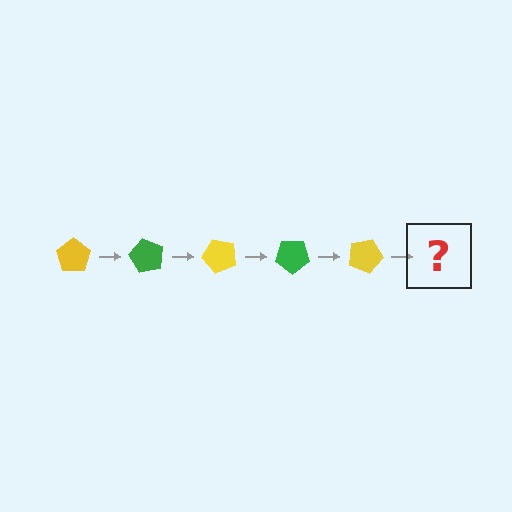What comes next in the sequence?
The next element should be a green pentagon, rotated 300 degrees from the start.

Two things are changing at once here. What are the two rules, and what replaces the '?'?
The two rules are that it rotates 60 degrees each step and the color cycles through yellow and green. The '?' should be a green pentagon, rotated 300 degrees from the start.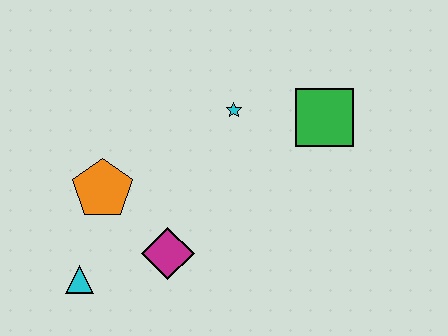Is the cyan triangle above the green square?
No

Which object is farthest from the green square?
The cyan triangle is farthest from the green square.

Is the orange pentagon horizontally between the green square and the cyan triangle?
Yes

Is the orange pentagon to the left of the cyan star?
Yes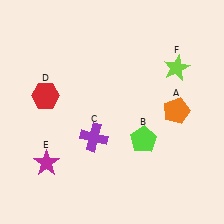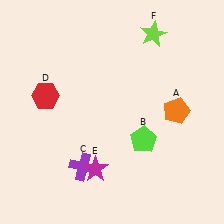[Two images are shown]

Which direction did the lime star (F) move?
The lime star (F) moved up.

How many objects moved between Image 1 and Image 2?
3 objects moved between the two images.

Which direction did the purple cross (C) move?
The purple cross (C) moved down.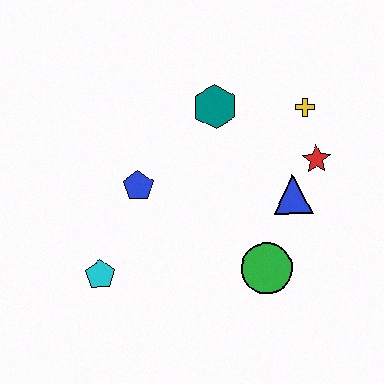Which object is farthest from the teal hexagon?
The cyan pentagon is farthest from the teal hexagon.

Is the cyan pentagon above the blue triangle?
No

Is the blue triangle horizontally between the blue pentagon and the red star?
Yes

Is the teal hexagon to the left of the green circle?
Yes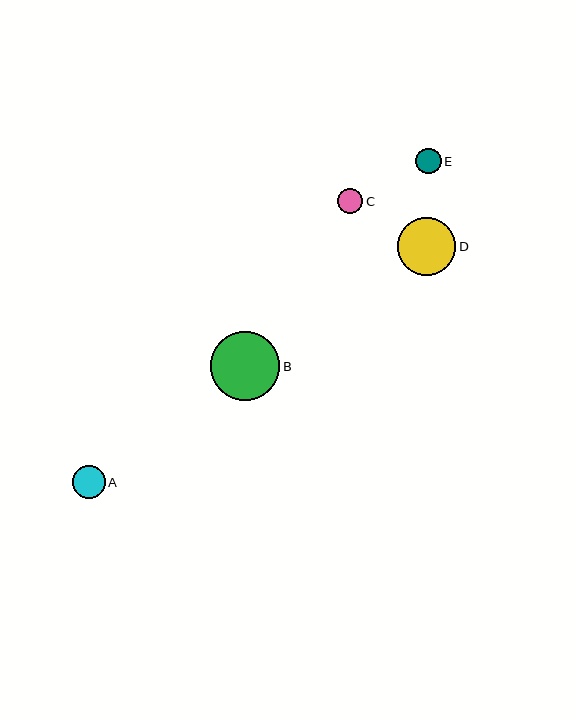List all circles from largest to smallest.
From largest to smallest: B, D, A, E, C.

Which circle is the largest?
Circle B is the largest with a size of approximately 69 pixels.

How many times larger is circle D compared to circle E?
Circle D is approximately 2.3 times the size of circle E.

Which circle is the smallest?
Circle C is the smallest with a size of approximately 25 pixels.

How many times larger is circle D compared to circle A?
Circle D is approximately 1.8 times the size of circle A.